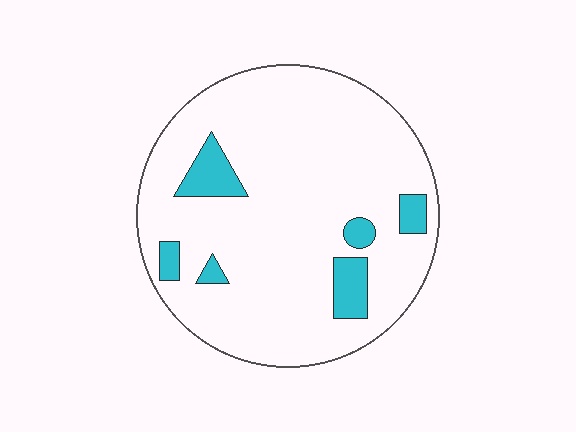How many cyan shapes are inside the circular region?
6.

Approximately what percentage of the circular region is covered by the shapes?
Approximately 10%.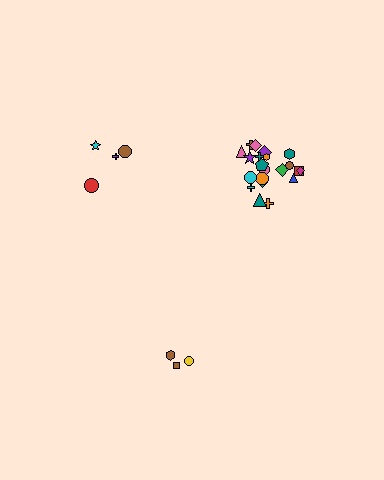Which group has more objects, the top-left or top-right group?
The top-right group.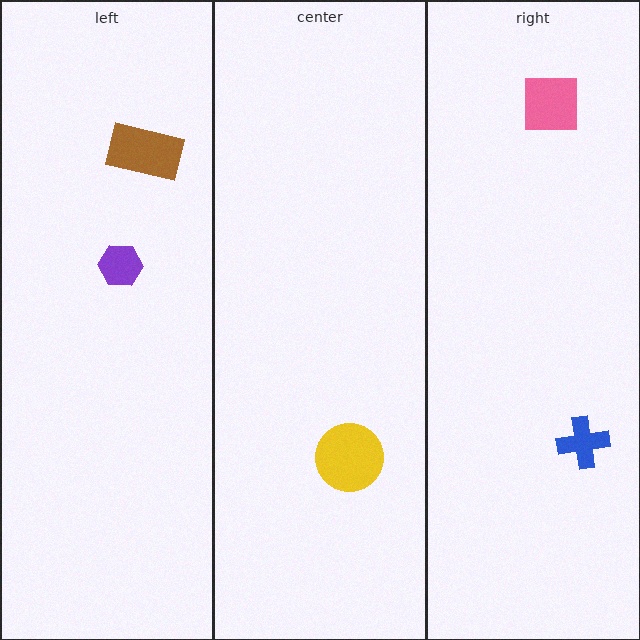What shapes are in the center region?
The yellow circle.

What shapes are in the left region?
The purple hexagon, the brown rectangle.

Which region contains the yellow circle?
The center region.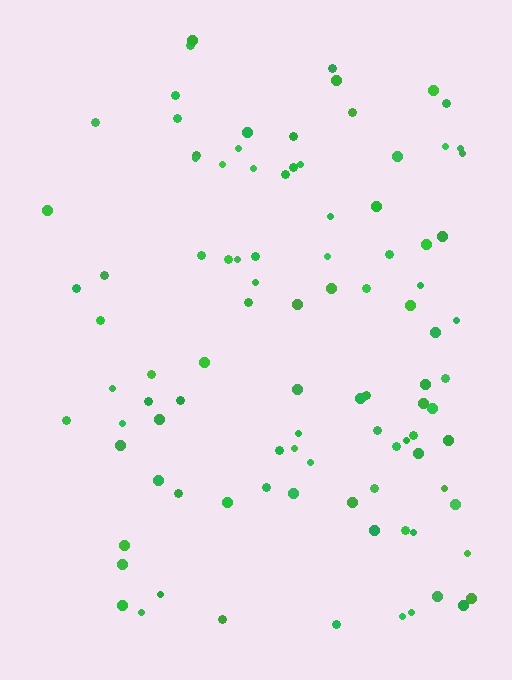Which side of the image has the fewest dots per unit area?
The left.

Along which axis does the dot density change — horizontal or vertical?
Horizontal.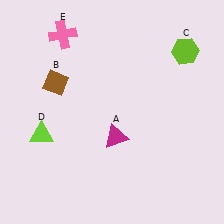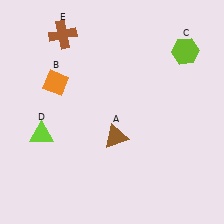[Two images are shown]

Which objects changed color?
A changed from magenta to brown. B changed from brown to orange. E changed from pink to brown.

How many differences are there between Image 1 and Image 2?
There are 3 differences between the two images.